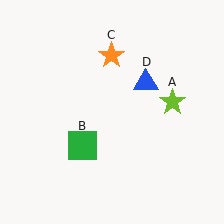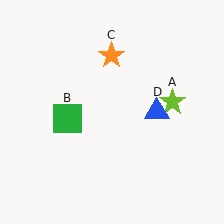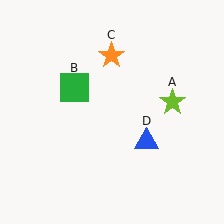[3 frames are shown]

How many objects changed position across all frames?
2 objects changed position: green square (object B), blue triangle (object D).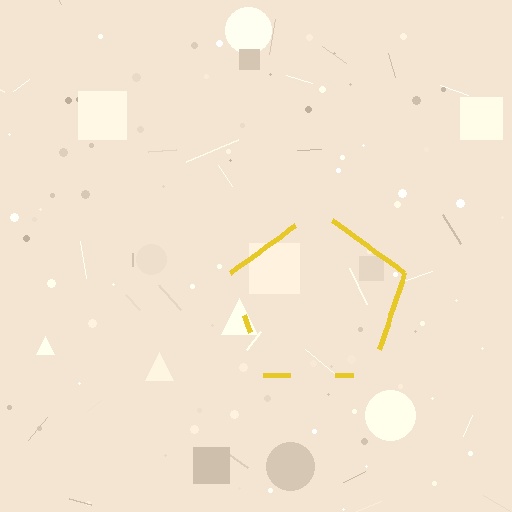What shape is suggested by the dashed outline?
The dashed outline suggests a pentagon.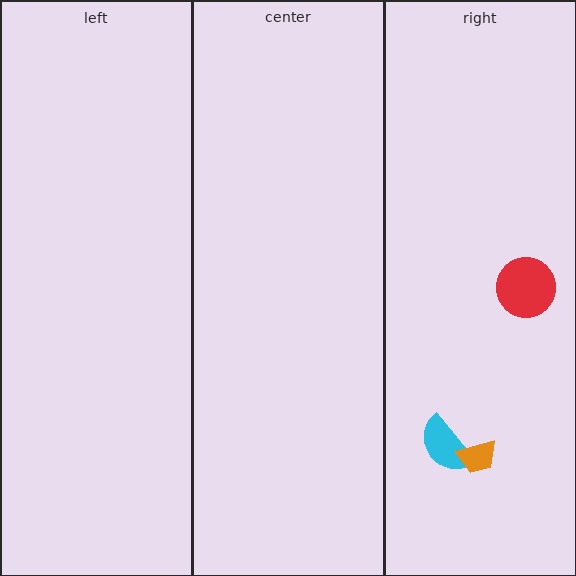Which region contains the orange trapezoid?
The right region.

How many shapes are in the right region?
3.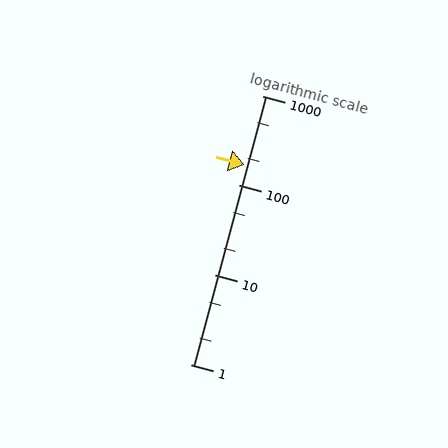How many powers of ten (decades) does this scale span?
The scale spans 3 decades, from 1 to 1000.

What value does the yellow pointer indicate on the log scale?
The pointer indicates approximately 170.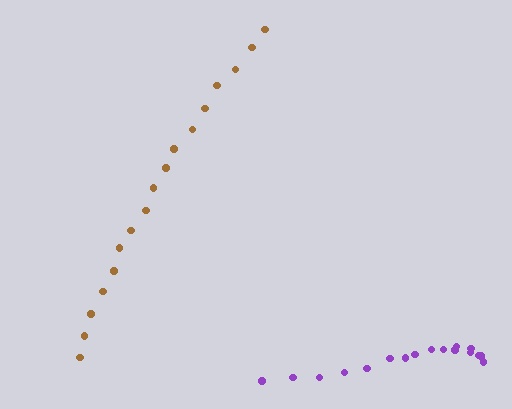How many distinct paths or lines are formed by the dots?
There are 2 distinct paths.